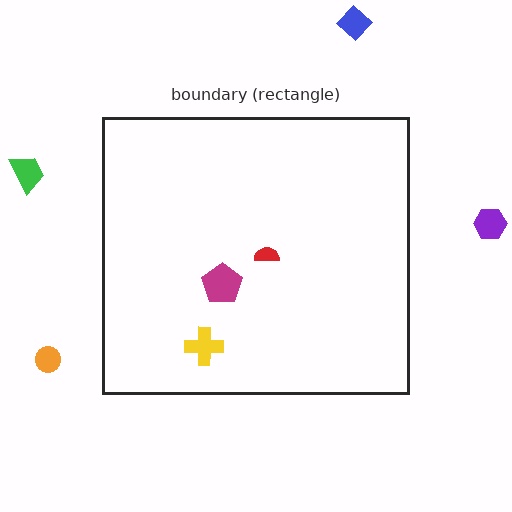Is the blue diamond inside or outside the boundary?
Outside.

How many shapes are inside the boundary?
3 inside, 4 outside.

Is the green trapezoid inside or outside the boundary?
Outside.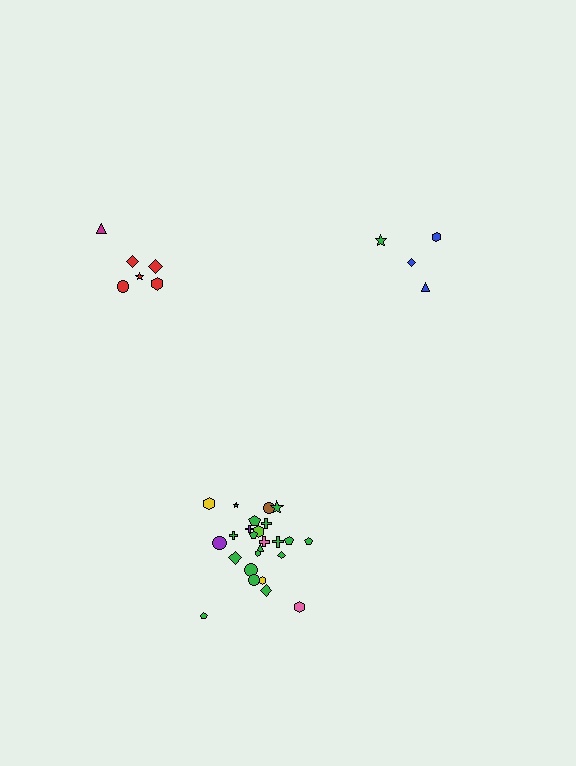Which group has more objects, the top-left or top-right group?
The top-left group.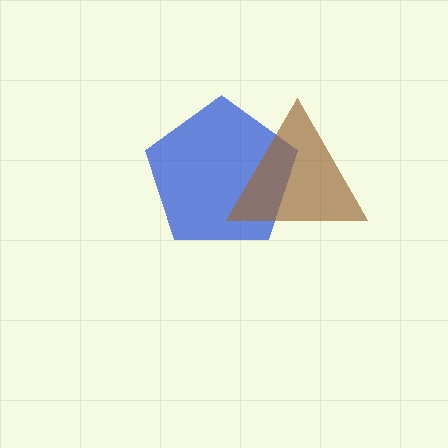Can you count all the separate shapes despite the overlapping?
Yes, there are 2 separate shapes.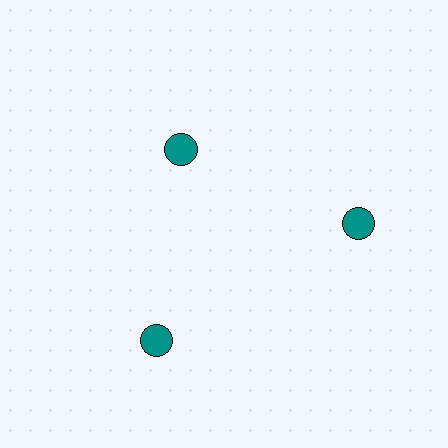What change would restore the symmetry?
The symmetry would be restored by moving it outward, back onto the ring so that all 3 circles sit at equal angles and equal distance from the center.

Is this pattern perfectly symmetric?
No. The 3 teal circles are arranged in a ring, but one element near the 11 o'clock position is pulled inward toward the center, breaking the 3-fold rotational symmetry.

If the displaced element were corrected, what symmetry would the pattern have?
It would have 3-fold rotational symmetry — the pattern would map onto itself every 120 degrees.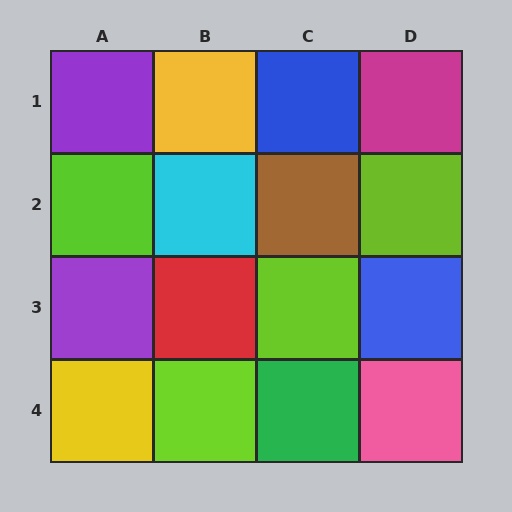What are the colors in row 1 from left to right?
Purple, yellow, blue, magenta.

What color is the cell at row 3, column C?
Lime.